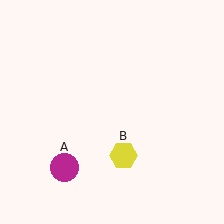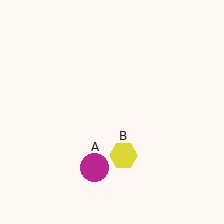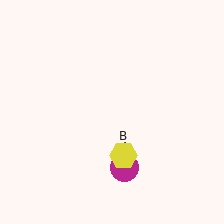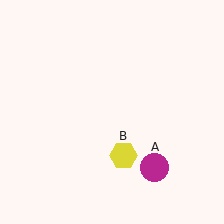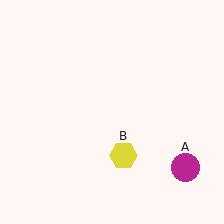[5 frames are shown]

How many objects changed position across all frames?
1 object changed position: magenta circle (object A).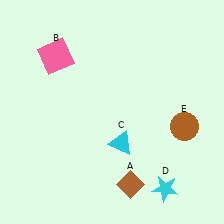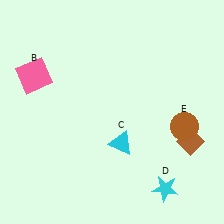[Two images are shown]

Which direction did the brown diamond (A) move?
The brown diamond (A) moved right.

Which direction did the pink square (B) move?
The pink square (B) moved left.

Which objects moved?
The objects that moved are: the brown diamond (A), the pink square (B).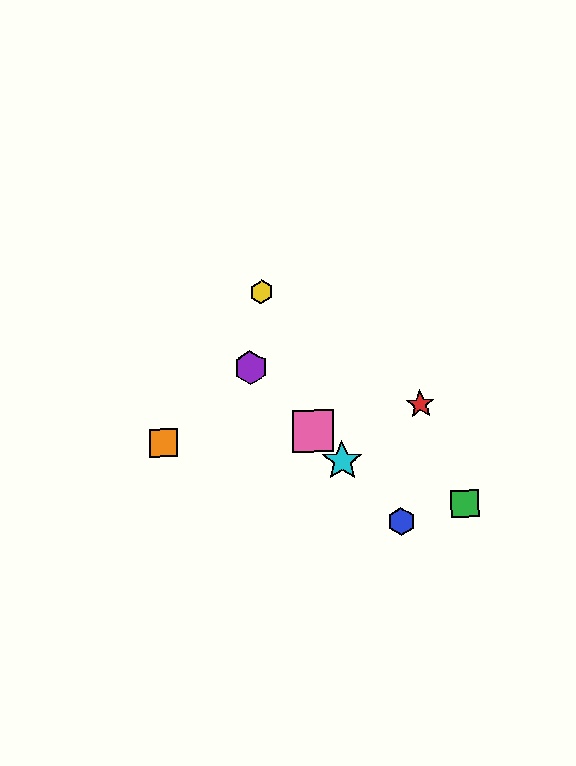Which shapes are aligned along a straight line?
The blue hexagon, the purple hexagon, the cyan star, the pink square are aligned along a straight line.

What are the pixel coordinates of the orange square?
The orange square is at (163, 443).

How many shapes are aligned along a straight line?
4 shapes (the blue hexagon, the purple hexagon, the cyan star, the pink square) are aligned along a straight line.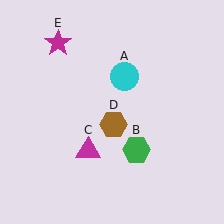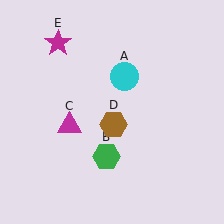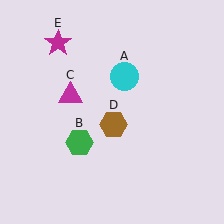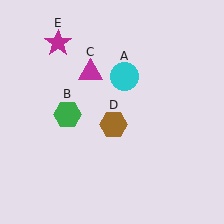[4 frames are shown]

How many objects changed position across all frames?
2 objects changed position: green hexagon (object B), magenta triangle (object C).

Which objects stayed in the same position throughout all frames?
Cyan circle (object A) and brown hexagon (object D) and magenta star (object E) remained stationary.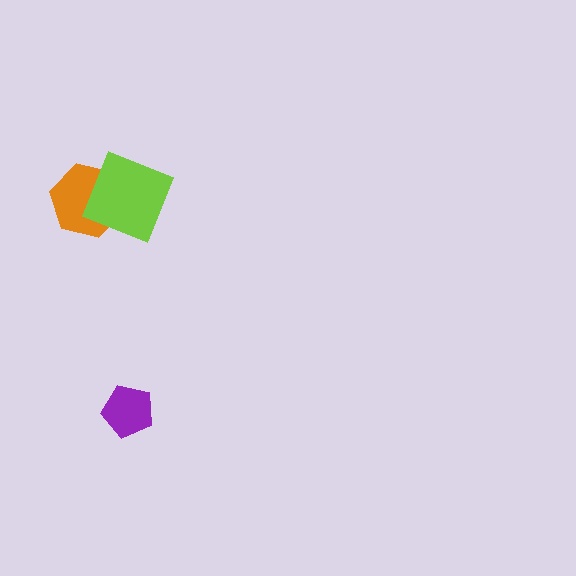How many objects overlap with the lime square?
1 object overlaps with the lime square.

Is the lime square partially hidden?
No, no other shape covers it.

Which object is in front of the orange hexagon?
The lime square is in front of the orange hexagon.